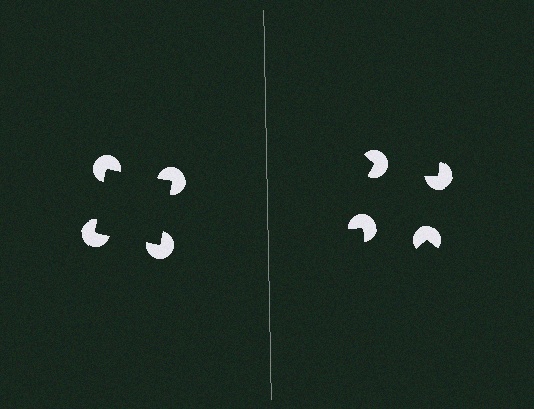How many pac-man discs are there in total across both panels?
8 — 4 on each side.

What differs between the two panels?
The pac-man discs are positioned identically on both sides; only the wedge orientations differ. On the left they align to a square; on the right they are misaligned.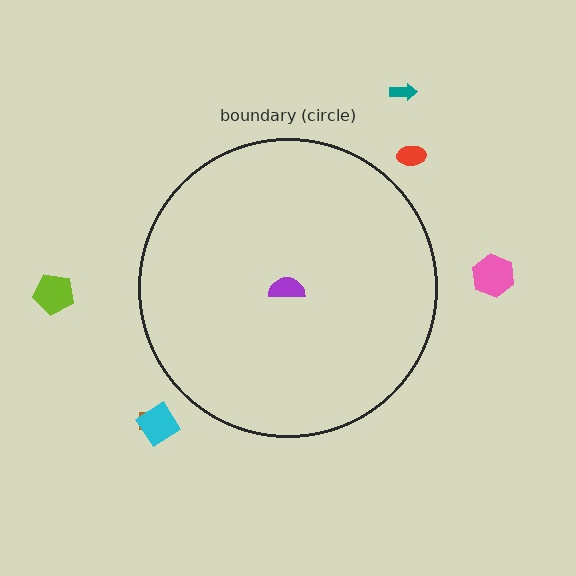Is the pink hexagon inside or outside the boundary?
Outside.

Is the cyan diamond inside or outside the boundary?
Outside.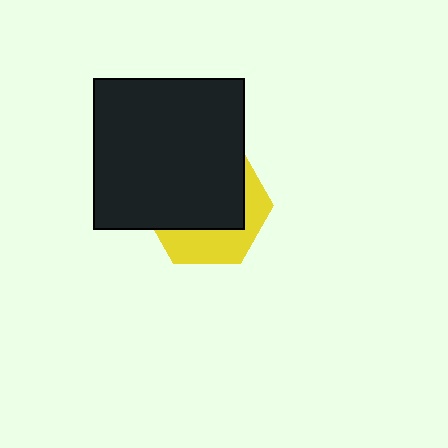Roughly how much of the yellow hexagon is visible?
A small part of it is visible (roughly 36%).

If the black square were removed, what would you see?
You would see the complete yellow hexagon.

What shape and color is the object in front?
The object in front is a black square.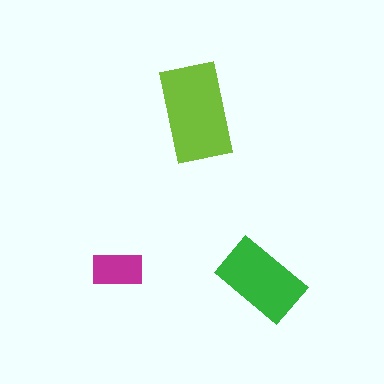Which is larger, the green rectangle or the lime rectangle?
The lime one.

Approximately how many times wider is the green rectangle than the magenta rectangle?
About 1.5 times wider.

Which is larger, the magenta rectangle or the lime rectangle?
The lime one.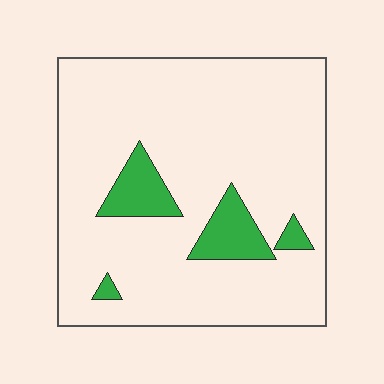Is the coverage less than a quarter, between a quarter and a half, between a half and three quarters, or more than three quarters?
Less than a quarter.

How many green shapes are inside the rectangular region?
4.